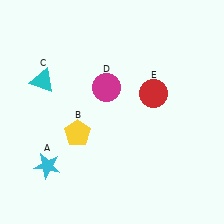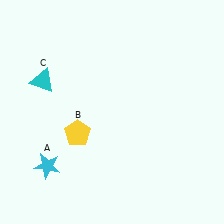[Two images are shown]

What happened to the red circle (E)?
The red circle (E) was removed in Image 2. It was in the top-right area of Image 1.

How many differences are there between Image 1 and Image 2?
There are 2 differences between the two images.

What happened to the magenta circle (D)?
The magenta circle (D) was removed in Image 2. It was in the top-left area of Image 1.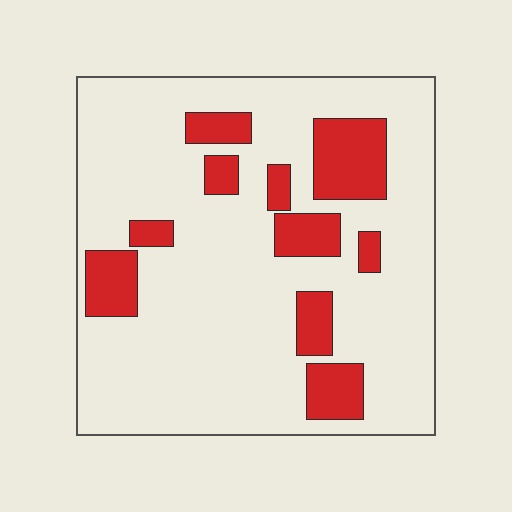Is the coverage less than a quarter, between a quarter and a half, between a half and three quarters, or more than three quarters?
Less than a quarter.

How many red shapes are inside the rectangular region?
10.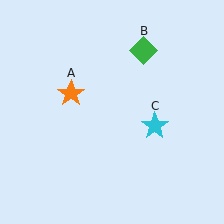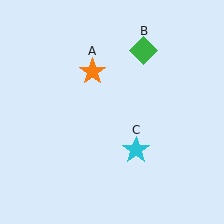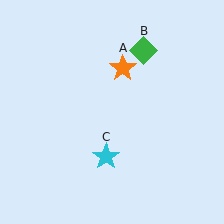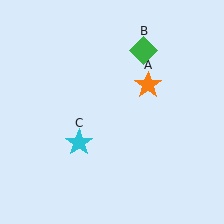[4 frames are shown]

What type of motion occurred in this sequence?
The orange star (object A), cyan star (object C) rotated clockwise around the center of the scene.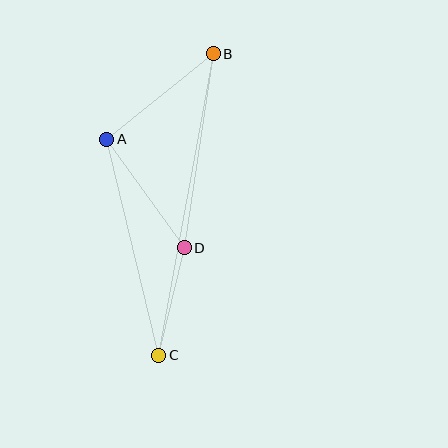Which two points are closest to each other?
Points C and D are closest to each other.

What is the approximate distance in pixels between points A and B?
The distance between A and B is approximately 137 pixels.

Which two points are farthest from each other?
Points B and C are farthest from each other.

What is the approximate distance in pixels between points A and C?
The distance between A and C is approximately 222 pixels.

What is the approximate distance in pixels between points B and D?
The distance between B and D is approximately 196 pixels.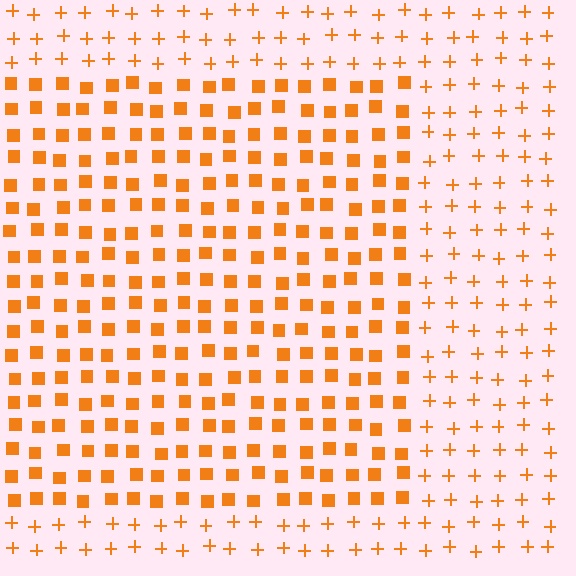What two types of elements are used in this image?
The image uses squares inside the rectangle region and plus signs outside it.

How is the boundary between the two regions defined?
The boundary is defined by a change in element shape: squares inside vs. plus signs outside. All elements share the same color and spacing.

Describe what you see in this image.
The image is filled with small orange elements arranged in a uniform grid. A rectangle-shaped region contains squares, while the surrounding area contains plus signs. The boundary is defined purely by the change in element shape.